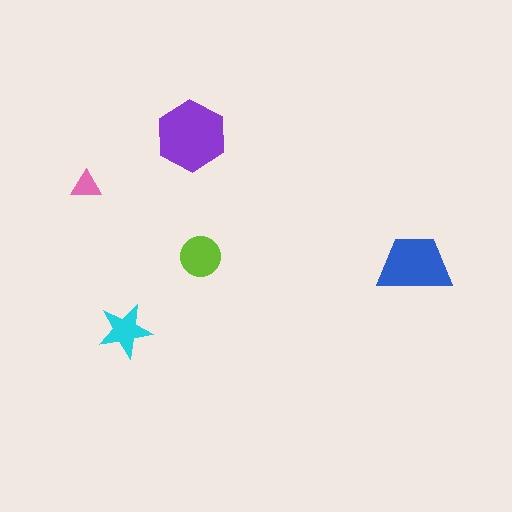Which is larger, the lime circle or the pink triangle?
The lime circle.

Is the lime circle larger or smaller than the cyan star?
Larger.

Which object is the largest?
The purple hexagon.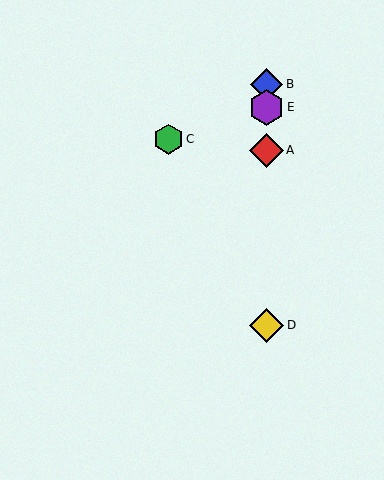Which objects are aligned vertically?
Objects A, B, D, E are aligned vertically.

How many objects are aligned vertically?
4 objects (A, B, D, E) are aligned vertically.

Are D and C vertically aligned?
No, D is at x≈267 and C is at x≈168.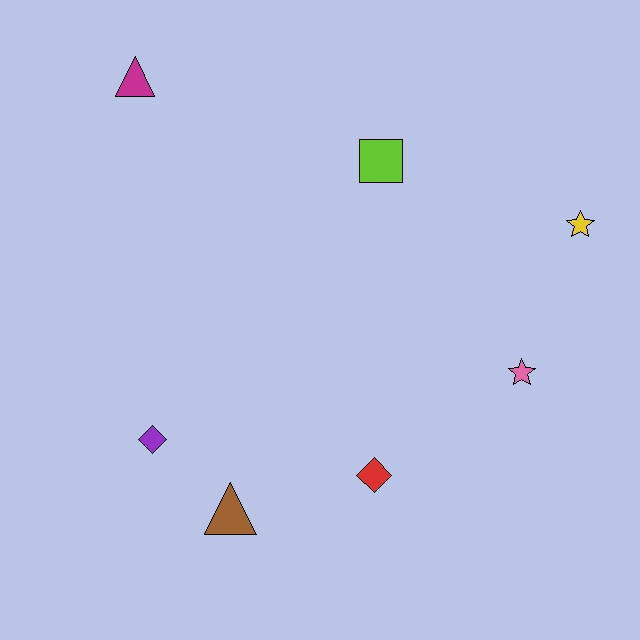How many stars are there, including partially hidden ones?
There are 2 stars.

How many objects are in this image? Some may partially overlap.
There are 7 objects.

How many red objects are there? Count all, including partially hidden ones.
There is 1 red object.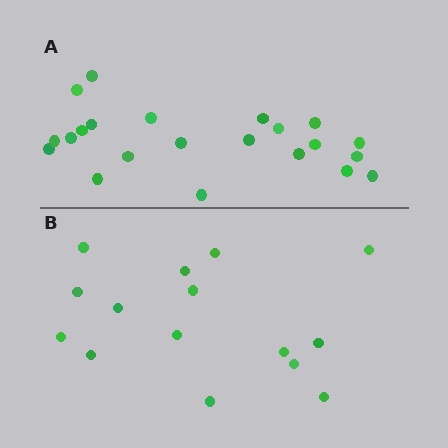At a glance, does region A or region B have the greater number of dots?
Region A (the top region) has more dots.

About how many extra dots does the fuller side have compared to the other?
Region A has roughly 8 or so more dots than region B.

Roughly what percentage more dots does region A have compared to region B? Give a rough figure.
About 45% more.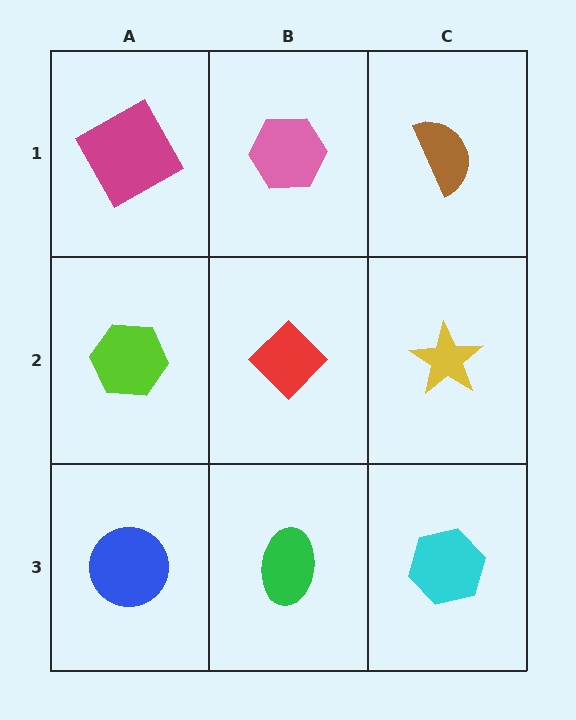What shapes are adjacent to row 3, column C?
A yellow star (row 2, column C), a green ellipse (row 3, column B).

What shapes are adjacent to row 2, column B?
A pink hexagon (row 1, column B), a green ellipse (row 3, column B), a lime hexagon (row 2, column A), a yellow star (row 2, column C).